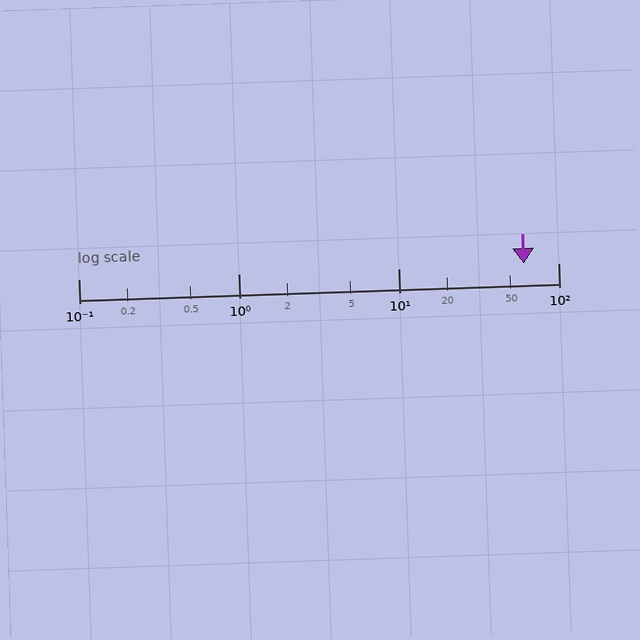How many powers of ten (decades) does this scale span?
The scale spans 3 decades, from 0.1 to 100.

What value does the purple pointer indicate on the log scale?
The pointer indicates approximately 61.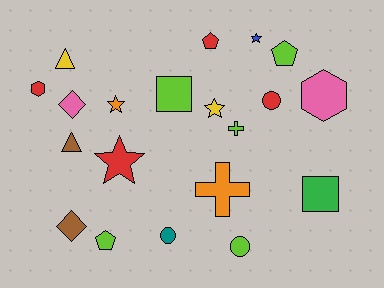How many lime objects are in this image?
There are 5 lime objects.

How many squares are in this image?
There are 2 squares.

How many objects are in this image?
There are 20 objects.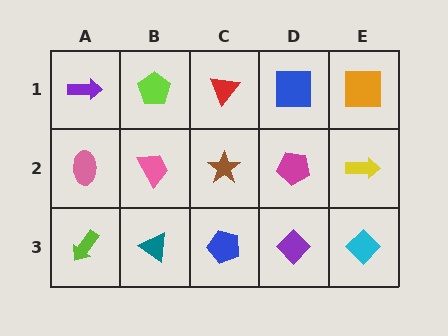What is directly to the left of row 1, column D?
A red triangle.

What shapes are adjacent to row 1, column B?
A pink trapezoid (row 2, column B), a purple arrow (row 1, column A), a red triangle (row 1, column C).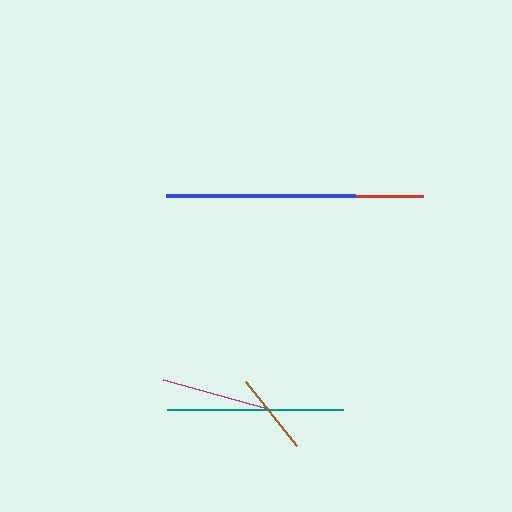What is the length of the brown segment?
The brown segment is approximately 82 pixels long.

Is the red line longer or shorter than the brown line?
The red line is longer than the brown line.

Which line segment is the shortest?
The brown line is the shortest at approximately 82 pixels.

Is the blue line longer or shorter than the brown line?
The blue line is longer than the brown line.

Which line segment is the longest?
The red line is the longest at approximately 209 pixels.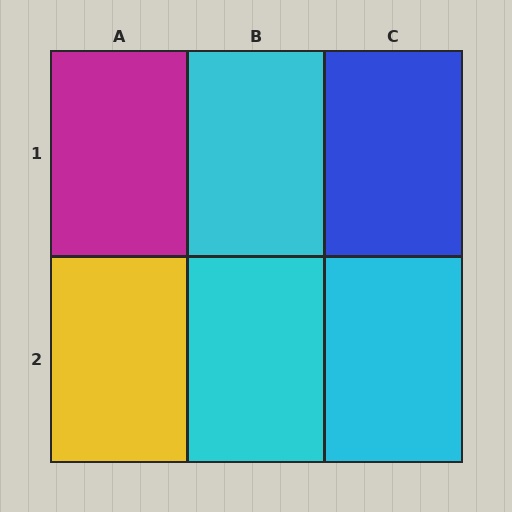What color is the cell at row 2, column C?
Cyan.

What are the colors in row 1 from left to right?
Magenta, cyan, blue.